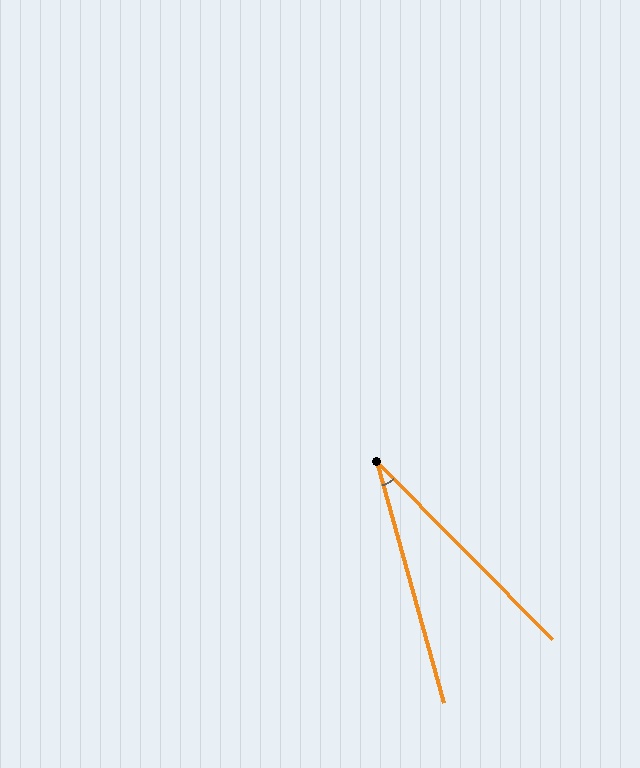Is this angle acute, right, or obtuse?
It is acute.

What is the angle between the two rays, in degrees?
Approximately 29 degrees.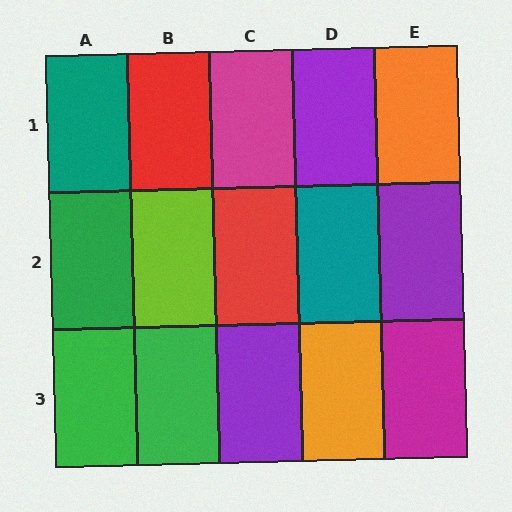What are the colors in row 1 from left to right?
Teal, red, magenta, purple, orange.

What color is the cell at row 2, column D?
Teal.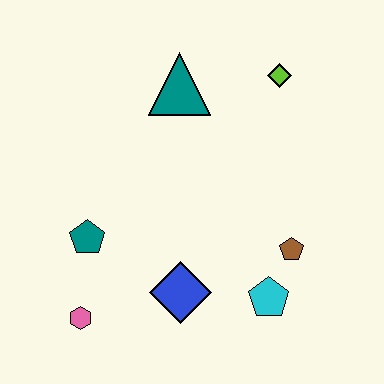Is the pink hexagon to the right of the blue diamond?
No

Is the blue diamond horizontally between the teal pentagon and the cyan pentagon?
Yes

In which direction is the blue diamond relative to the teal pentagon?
The blue diamond is to the right of the teal pentagon.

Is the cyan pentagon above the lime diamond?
No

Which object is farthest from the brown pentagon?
The pink hexagon is farthest from the brown pentagon.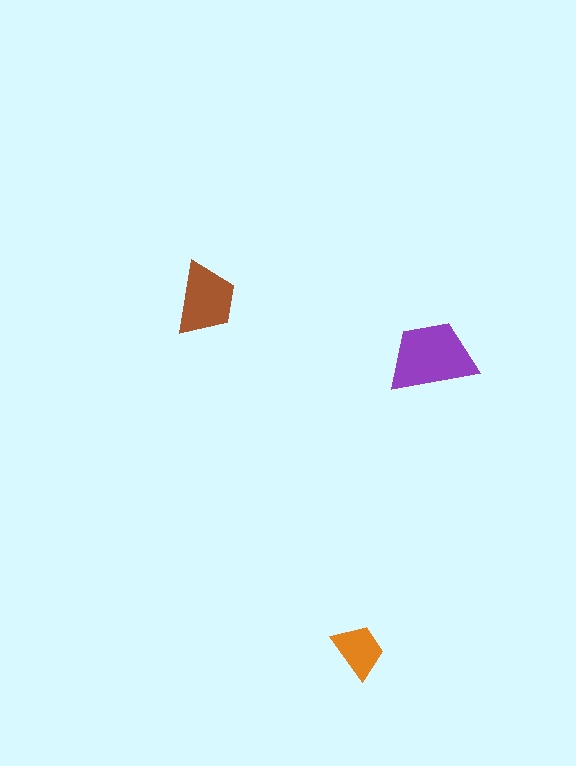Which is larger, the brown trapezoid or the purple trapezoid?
The purple one.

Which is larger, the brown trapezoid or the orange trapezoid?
The brown one.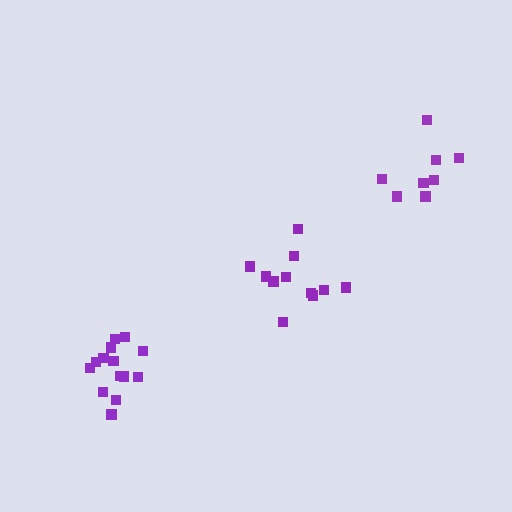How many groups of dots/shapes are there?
There are 3 groups.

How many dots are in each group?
Group 1: 8 dots, Group 2: 11 dots, Group 3: 14 dots (33 total).